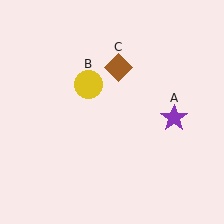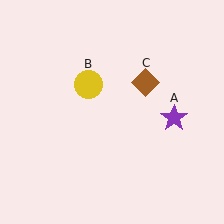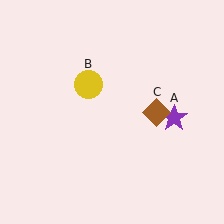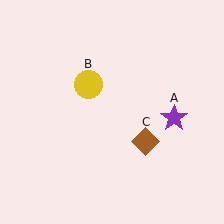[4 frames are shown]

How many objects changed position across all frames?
1 object changed position: brown diamond (object C).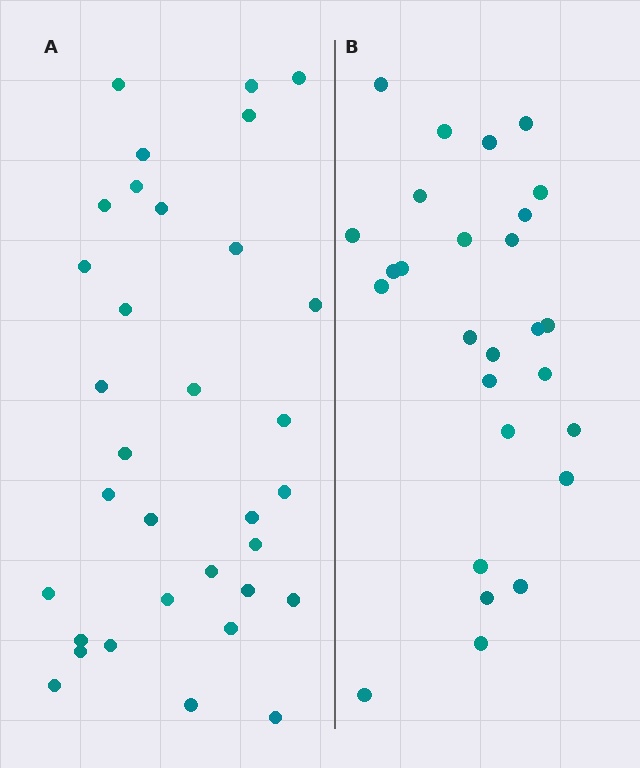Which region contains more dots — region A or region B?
Region A (the left region) has more dots.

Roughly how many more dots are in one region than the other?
Region A has about 6 more dots than region B.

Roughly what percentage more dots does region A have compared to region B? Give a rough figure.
About 20% more.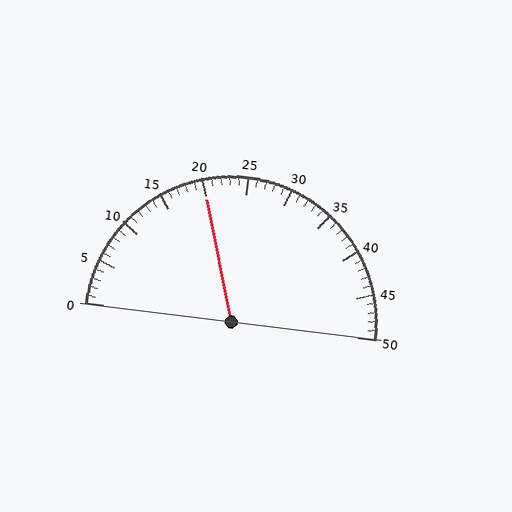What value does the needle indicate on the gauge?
The needle indicates approximately 20.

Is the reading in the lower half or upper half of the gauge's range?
The reading is in the lower half of the range (0 to 50).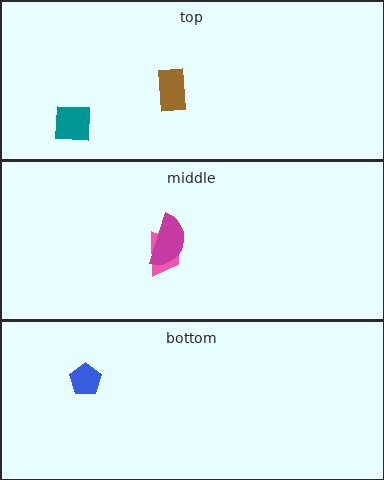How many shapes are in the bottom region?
1.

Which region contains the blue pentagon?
The bottom region.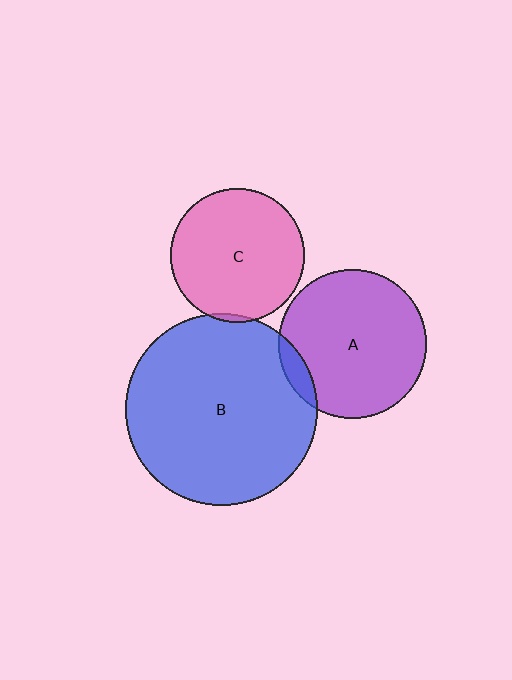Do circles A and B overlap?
Yes.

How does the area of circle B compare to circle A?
Approximately 1.7 times.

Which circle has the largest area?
Circle B (blue).